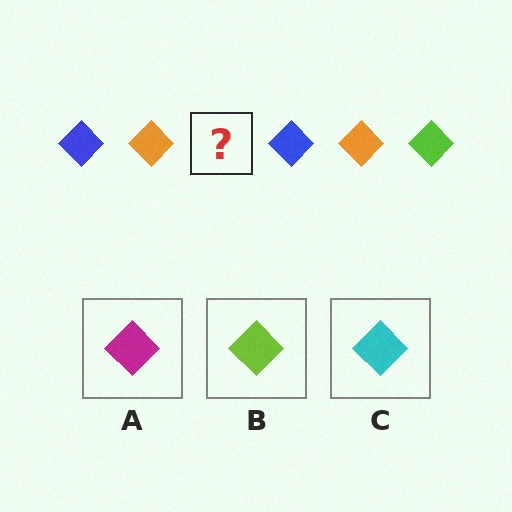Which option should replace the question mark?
Option B.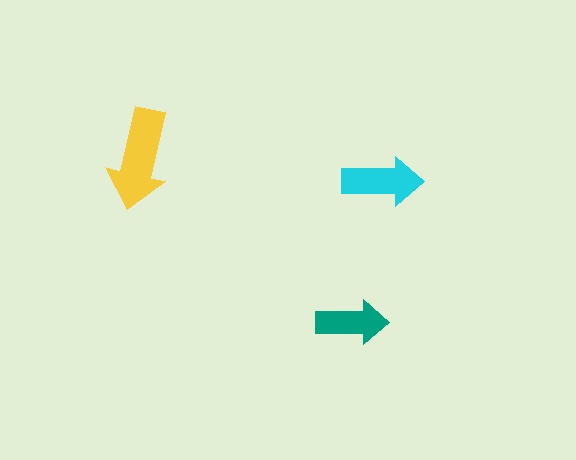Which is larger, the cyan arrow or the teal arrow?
The cyan one.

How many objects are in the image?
There are 3 objects in the image.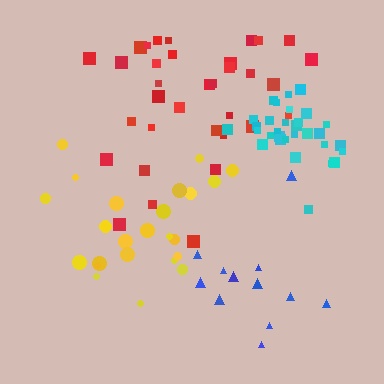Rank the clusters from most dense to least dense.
cyan, red, yellow, blue.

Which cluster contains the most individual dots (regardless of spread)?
Red (34).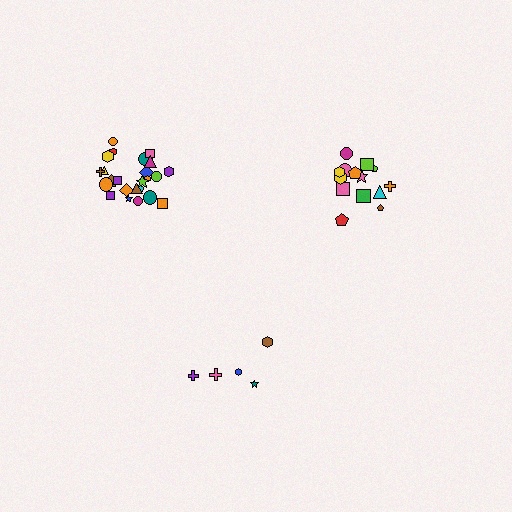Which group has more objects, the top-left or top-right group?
The top-left group.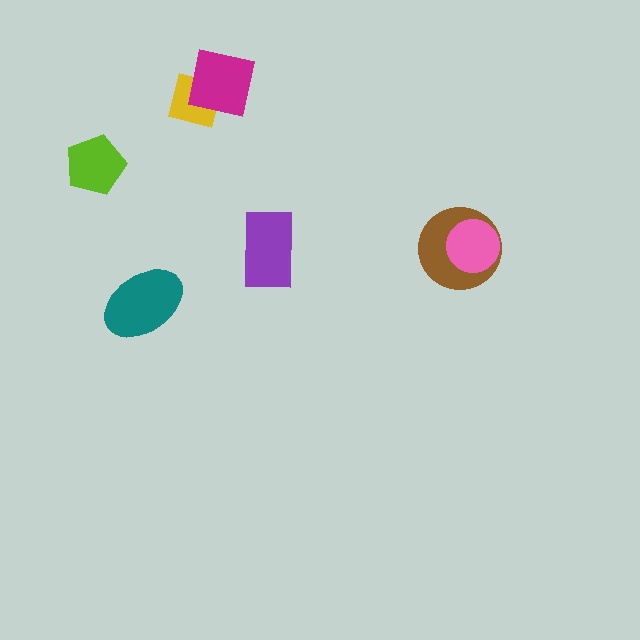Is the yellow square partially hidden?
Yes, it is partially covered by another shape.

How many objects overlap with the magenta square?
1 object overlaps with the magenta square.